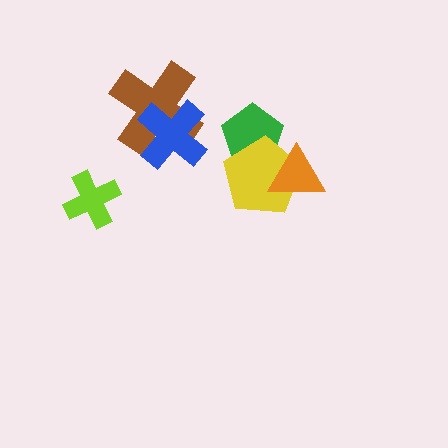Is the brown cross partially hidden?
Yes, it is partially covered by another shape.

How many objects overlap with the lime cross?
0 objects overlap with the lime cross.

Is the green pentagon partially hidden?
Yes, it is partially covered by another shape.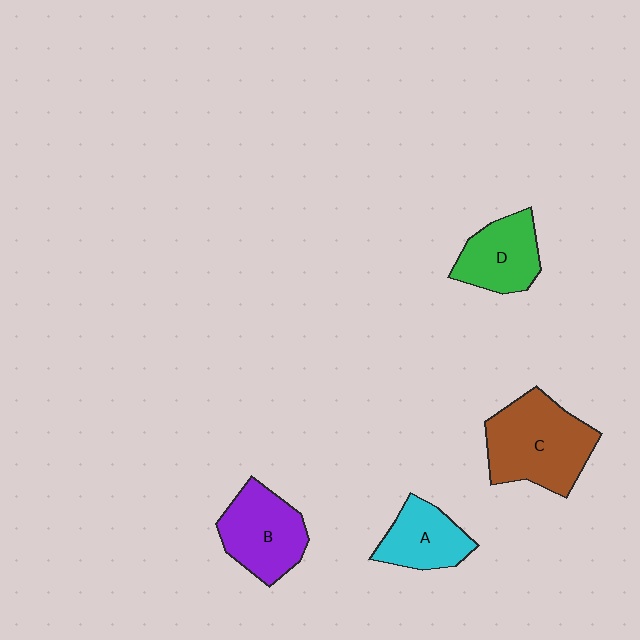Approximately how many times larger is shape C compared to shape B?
Approximately 1.3 times.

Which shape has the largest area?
Shape C (brown).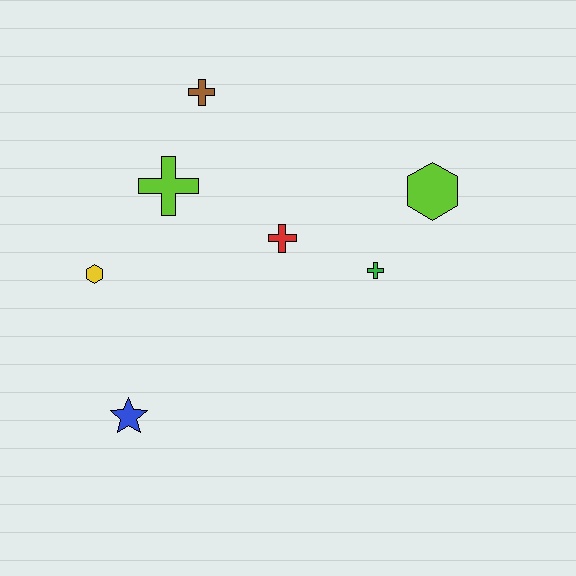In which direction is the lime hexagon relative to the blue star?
The lime hexagon is to the right of the blue star.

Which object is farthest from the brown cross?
The blue star is farthest from the brown cross.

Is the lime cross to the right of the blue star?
Yes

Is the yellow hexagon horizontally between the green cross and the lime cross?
No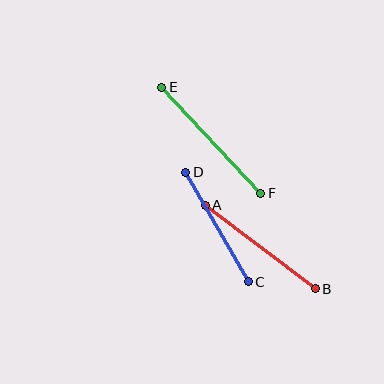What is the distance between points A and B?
The distance is approximately 138 pixels.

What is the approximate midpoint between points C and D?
The midpoint is at approximately (217, 227) pixels.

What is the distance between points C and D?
The distance is approximately 126 pixels.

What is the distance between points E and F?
The distance is approximately 145 pixels.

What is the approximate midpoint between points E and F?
The midpoint is at approximately (211, 140) pixels.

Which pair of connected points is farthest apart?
Points E and F are farthest apart.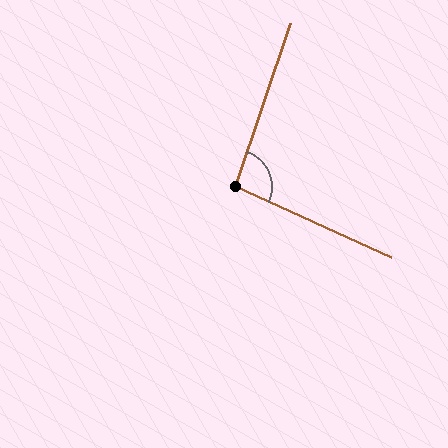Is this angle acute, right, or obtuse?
It is obtuse.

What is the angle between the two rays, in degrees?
Approximately 96 degrees.